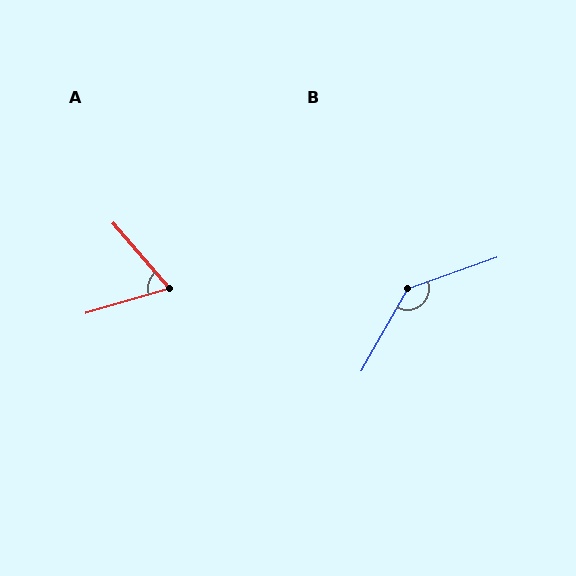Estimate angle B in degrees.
Approximately 139 degrees.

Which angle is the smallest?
A, at approximately 66 degrees.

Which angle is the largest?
B, at approximately 139 degrees.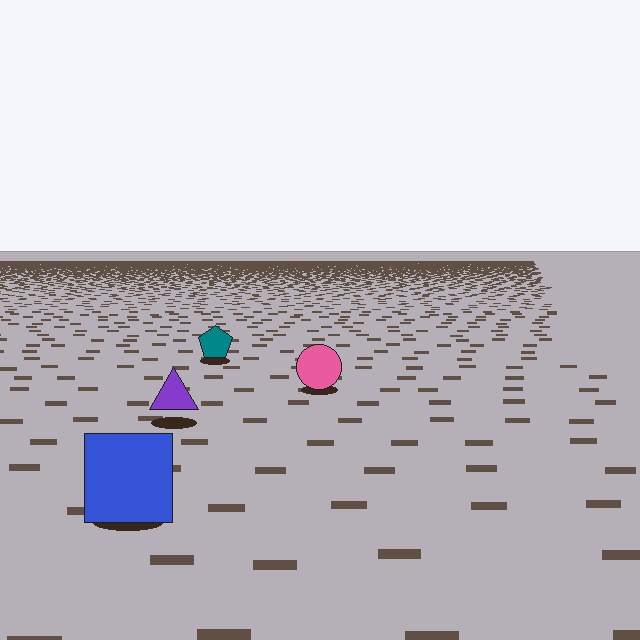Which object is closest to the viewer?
The blue square is closest. The texture marks near it are larger and more spread out.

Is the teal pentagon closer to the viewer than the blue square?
No. The blue square is closer — you can tell from the texture gradient: the ground texture is coarser near it.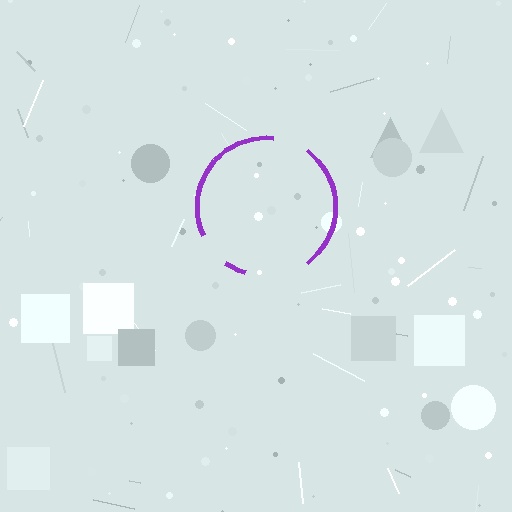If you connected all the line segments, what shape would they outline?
They would outline a circle.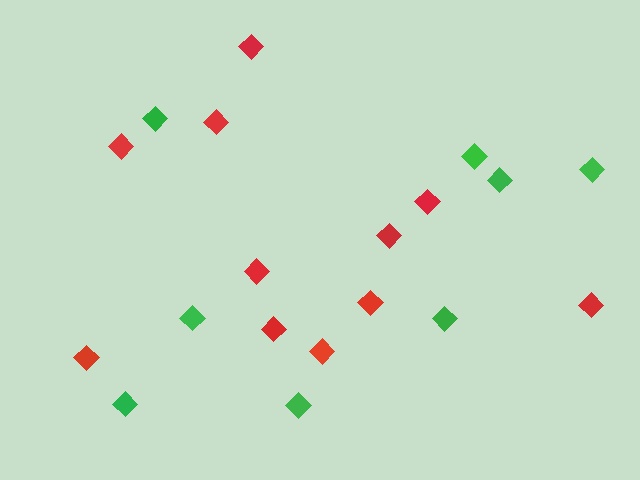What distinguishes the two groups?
There are 2 groups: one group of green diamonds (8) and one group of red diamonds (11).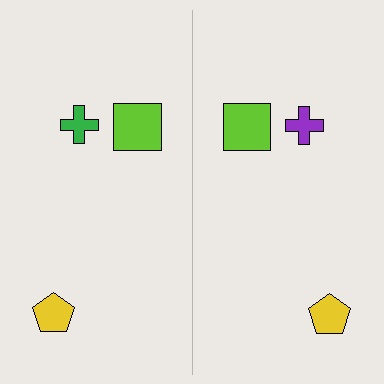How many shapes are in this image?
There are 6 shapes in this image.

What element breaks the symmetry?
The purple cross on the right side breaks the symmetry — its mirror counterpart is green.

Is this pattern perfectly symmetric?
No, the pattern is not perfectly symmetric. The purple cross on the right side breaks the symmetry — its mirror counterpart is green.